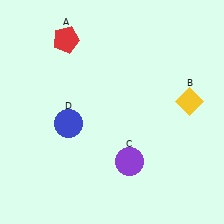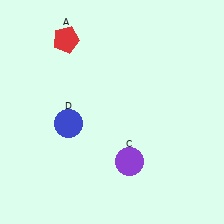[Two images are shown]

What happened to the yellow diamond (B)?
The yellow diamond (B) was removed in Image 2. It was in the top-right area of Image 1.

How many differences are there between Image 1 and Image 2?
There is 1 difference between the two images.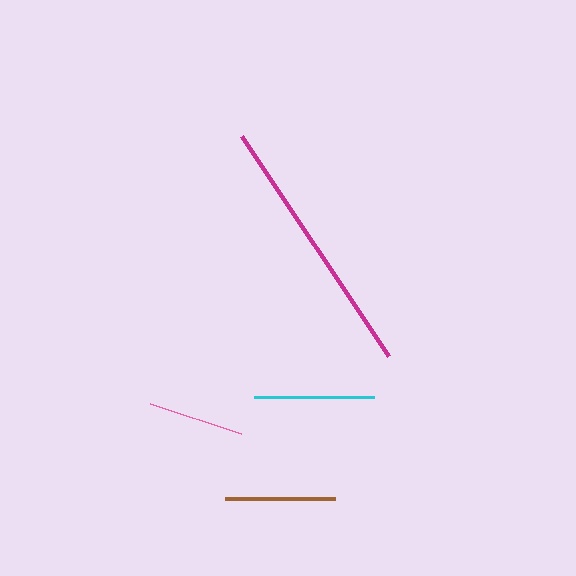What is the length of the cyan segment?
The cyan segment is approximately 119 pixels long.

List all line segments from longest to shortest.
From longest to shortest: magenta, cyan, brown, pink.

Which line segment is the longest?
The magenta line is the longest at approximately 265 pixels.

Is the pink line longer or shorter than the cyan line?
The cyan line is longer than the pink line.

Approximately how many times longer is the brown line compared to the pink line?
The brown line is approximately 1.1 times the length of the pink line.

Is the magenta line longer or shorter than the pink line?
The magenta line is longer than the pink line.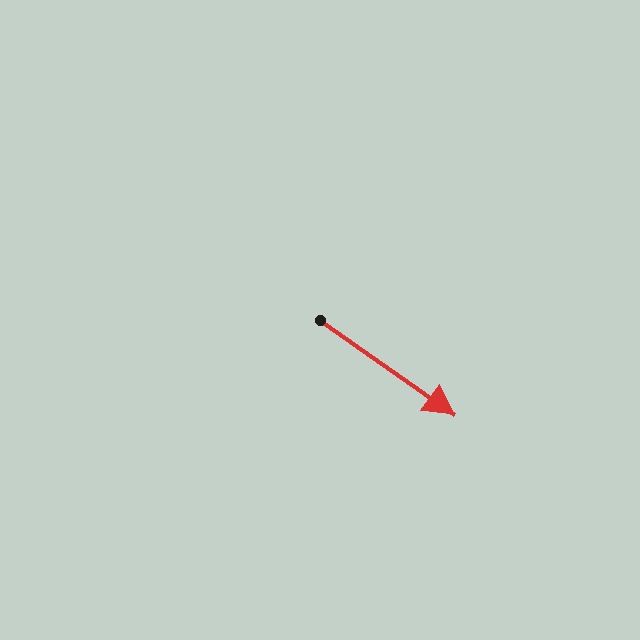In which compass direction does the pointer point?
Southeast.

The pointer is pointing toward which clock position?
Roughly 4 o'clock.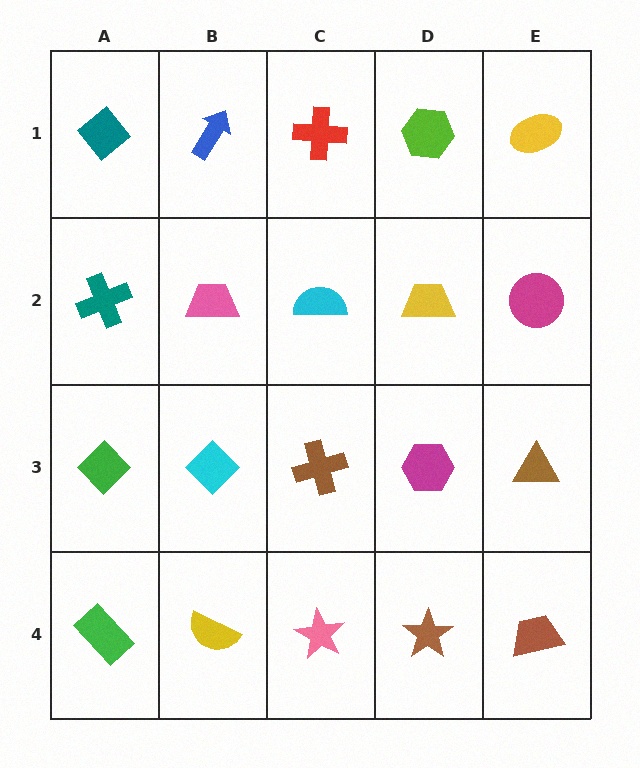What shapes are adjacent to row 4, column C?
A brown cross (row 3, column C), a yellow semicircle (row 4, column B), a brown star (row 4, column D).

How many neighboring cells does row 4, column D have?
3.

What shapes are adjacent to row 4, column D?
A magenta hexagon (row 3, column D), a pink star (row 4, column C), a brown trapezoid (row 4, column E).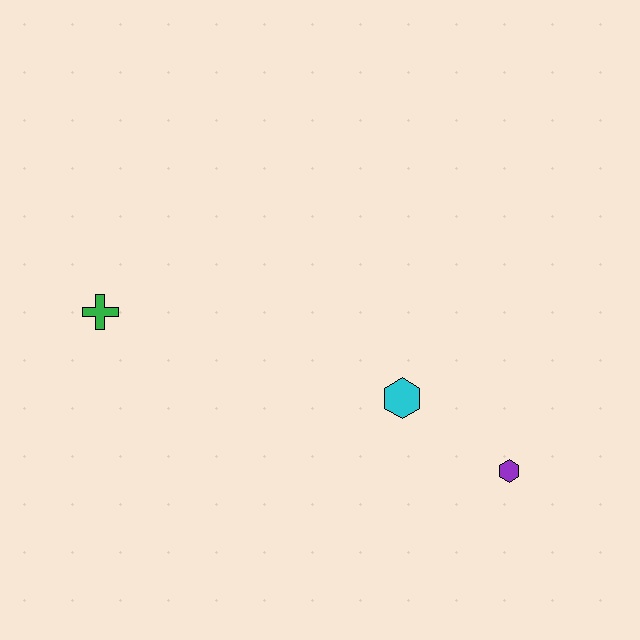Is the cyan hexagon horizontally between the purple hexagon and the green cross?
Yes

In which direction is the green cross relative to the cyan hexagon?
The green cross is to the left of the cyan hexagon.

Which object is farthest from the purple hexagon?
The green cross is farthest from the purple hexagon.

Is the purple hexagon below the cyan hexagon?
Yes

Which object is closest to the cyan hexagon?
The purple hexagon is closest to the cyan hexagon.